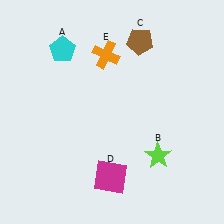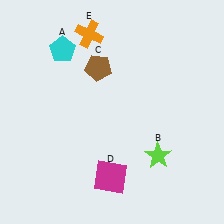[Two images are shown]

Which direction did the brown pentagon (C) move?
The brown pentagon (C) moved left.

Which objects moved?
The objects that moved are: the brown pentagon (C), the orange cross (E).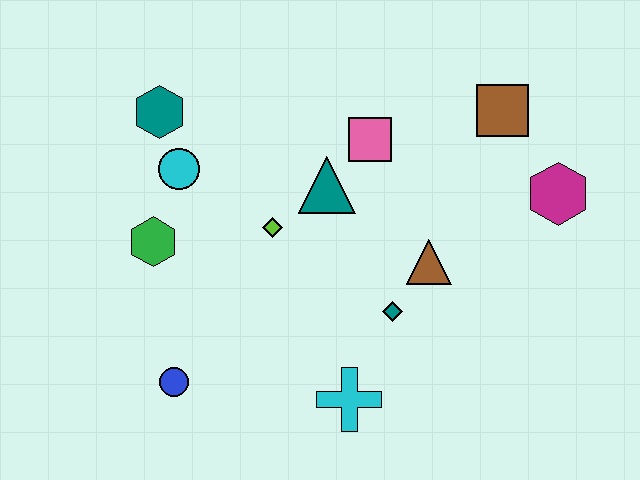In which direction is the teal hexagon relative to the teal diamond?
The teal hexagon is to the left of the teal diamond.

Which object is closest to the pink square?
The teal triangle is closest to the pink square.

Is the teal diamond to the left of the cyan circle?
No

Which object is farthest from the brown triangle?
The teal hexagon is farthest from the brown triangle.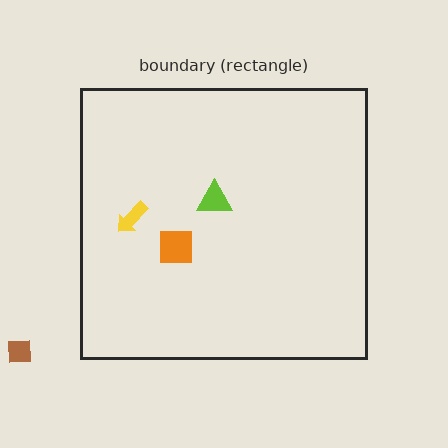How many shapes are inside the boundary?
3 inside, 1 outside.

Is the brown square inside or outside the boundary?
Outside.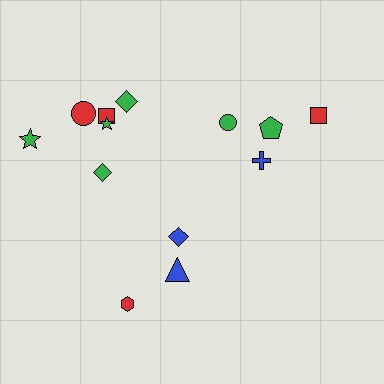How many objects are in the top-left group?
There are 6 objects.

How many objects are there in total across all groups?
There are 13 objects.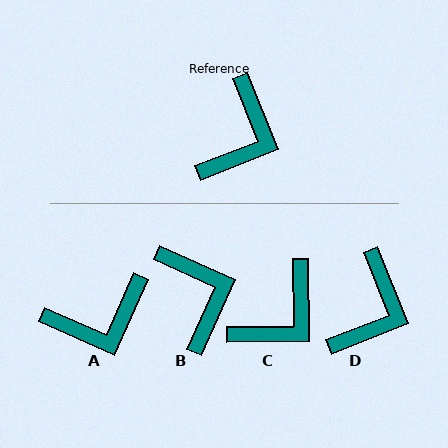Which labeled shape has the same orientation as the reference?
D.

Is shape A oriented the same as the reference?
No, it is off by about 46 degrees.